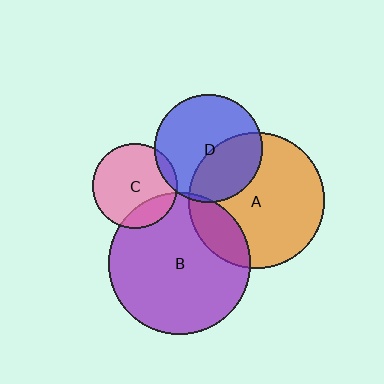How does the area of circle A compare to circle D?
Approximately 1.6 times.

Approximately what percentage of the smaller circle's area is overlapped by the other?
Approximately 40%.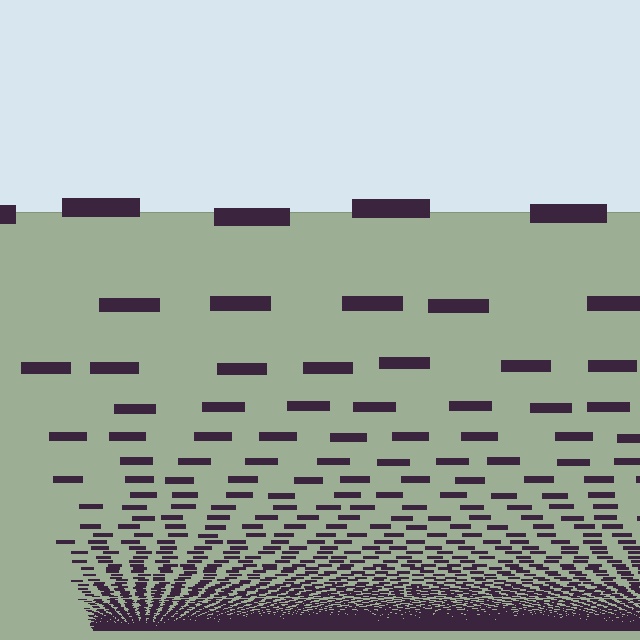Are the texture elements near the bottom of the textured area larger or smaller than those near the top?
Smaller. The gradient is inverted — elements near the bottom are smaller and denser.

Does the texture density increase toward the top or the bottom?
Density increases toward the bottom.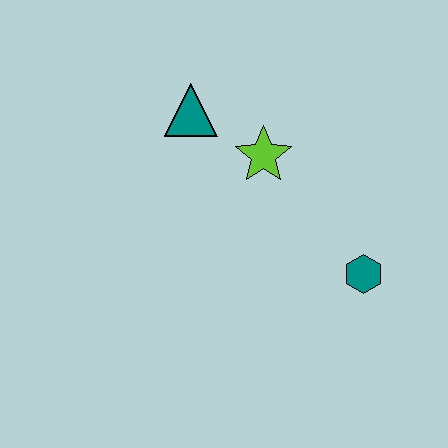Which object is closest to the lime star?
The teal triangle is closest to the lime star.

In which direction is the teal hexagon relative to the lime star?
The teal hexagon is below the lime star.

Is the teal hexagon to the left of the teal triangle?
No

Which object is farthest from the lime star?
The teal hexagon is farthest from the lime star.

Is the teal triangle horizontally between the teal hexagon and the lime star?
No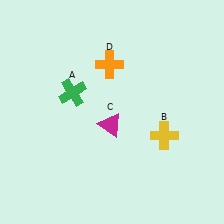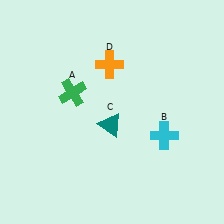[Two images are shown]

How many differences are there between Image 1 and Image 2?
There are 2 differences between the two images.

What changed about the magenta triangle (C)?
In Image 1, C is magenta. In Image 2, it changed to teal.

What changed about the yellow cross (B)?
In Image 1, B is yellow. In Image 2, it changed to cyan.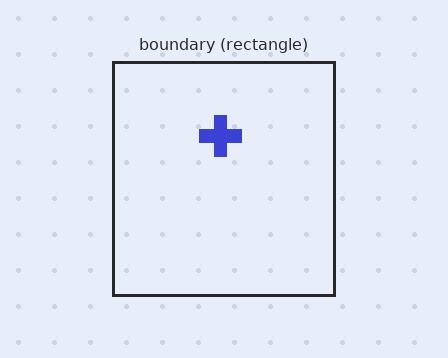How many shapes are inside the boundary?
1 inside, 0 outside.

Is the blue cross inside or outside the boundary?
Inside.